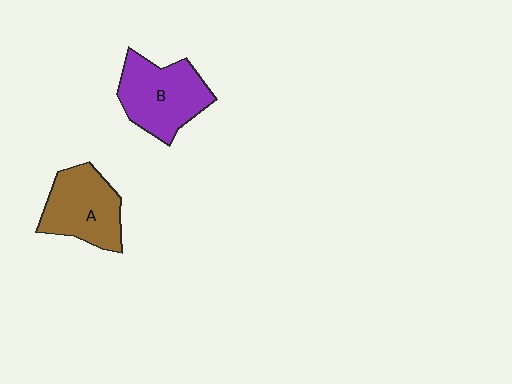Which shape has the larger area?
Shape B (purple).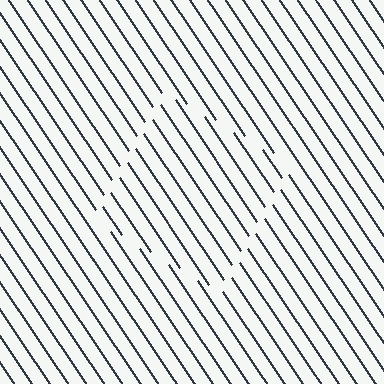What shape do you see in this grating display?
An illusory square. The interior of the shape contains the same grating, shifted by half a period — the contour is defined by the phase discontinuity where line-ends from the inner and outer gratings abut.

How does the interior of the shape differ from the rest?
The interior of the shape contains the same grating, shifted by half a period — the contour is defined by the phase discontinuity where line-ends from the inner and outer gratings abut.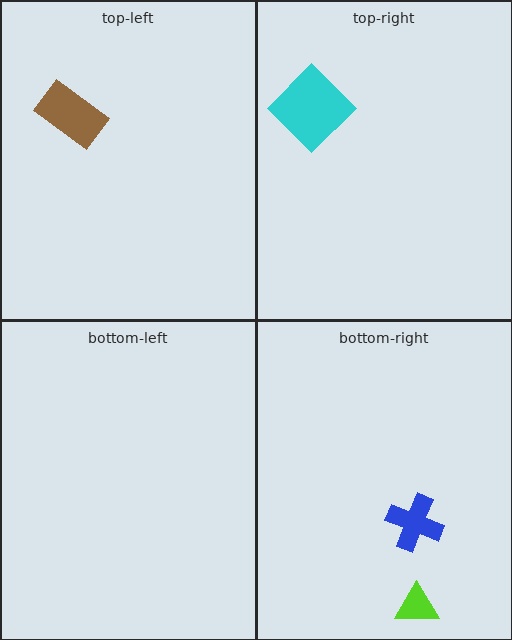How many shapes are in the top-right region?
1.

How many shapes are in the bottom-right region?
2.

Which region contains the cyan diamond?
The top-right region.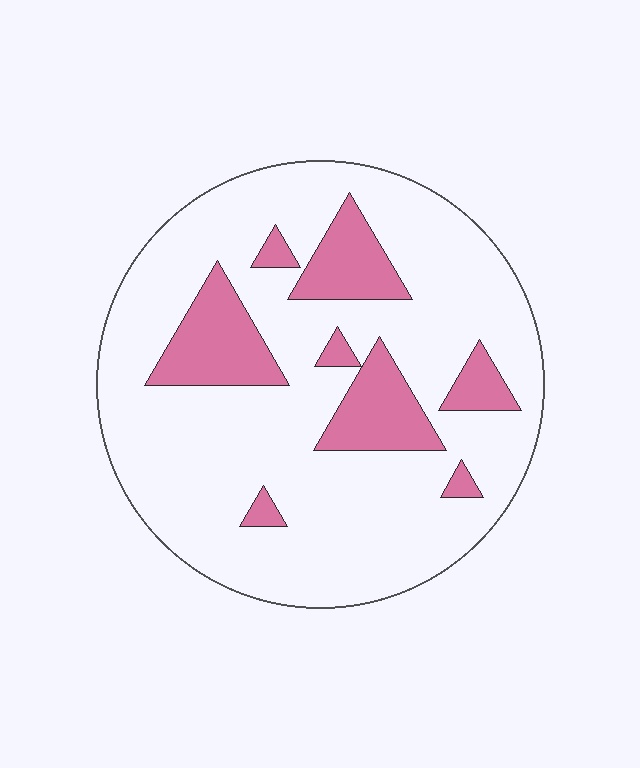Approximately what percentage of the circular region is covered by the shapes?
Approximately 20%.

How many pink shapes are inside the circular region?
8.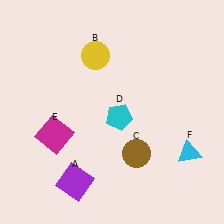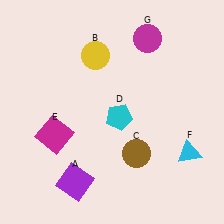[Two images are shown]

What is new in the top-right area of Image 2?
A magenta circle (G) was added in the top-right area of Image 2.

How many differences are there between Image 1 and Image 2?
There is 1 difference between the two images.